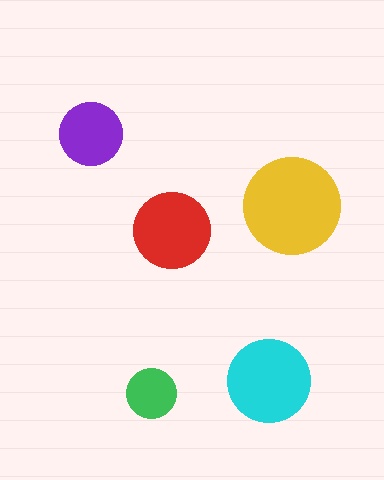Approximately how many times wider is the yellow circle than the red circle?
About 1.5 times wider.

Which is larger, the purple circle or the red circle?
The red one.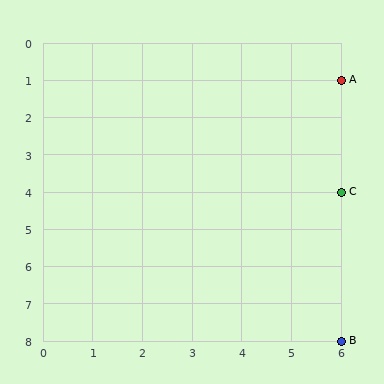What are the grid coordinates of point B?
Point B is at grid coordinates (6, 8).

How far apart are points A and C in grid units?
Points A and C are 3 rows apart.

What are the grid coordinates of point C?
Point C is at grid coordinates (6, 4).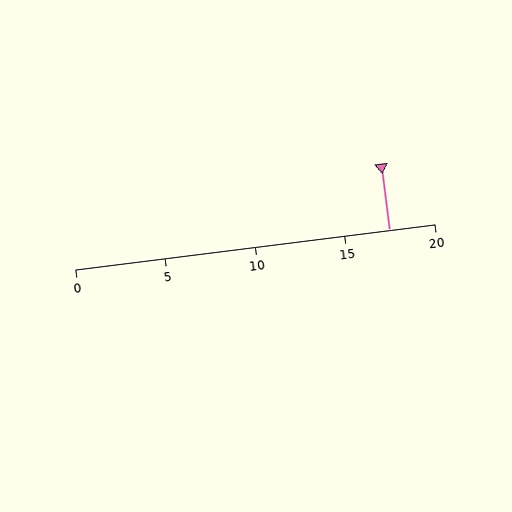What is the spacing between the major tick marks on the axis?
The major ticks are spaced 5 apart.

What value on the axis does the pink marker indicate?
The marker indicates approximately 17.5.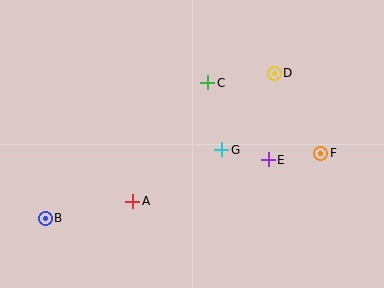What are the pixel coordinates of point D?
Point D is at (274, 73).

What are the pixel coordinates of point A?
Point A is at (133, 201).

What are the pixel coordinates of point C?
Point C is at (208, 83).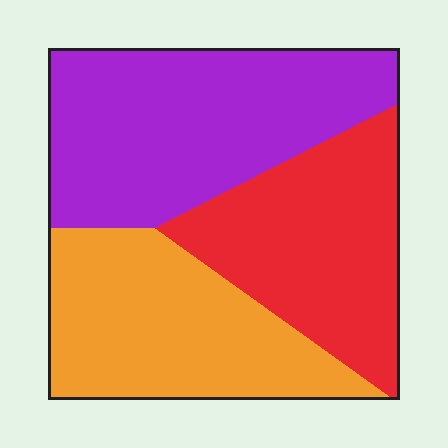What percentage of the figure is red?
Red takes up between a quarter and a half of the figure.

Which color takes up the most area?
Purple, at roughly 40%.